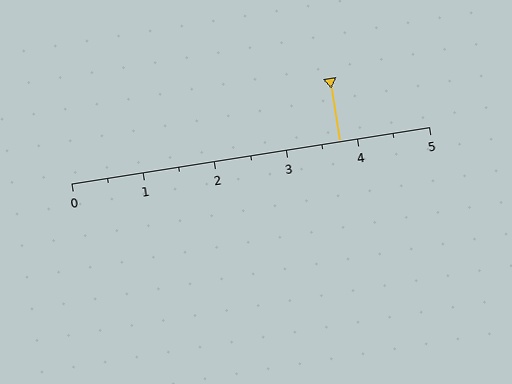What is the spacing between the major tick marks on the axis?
The major ticks are spaced 1 apart.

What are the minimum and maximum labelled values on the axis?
The axis runs from 0 to 5.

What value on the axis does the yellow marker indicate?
The marker indicates approximately 3.8.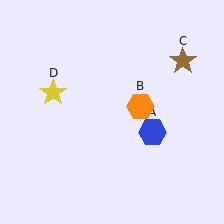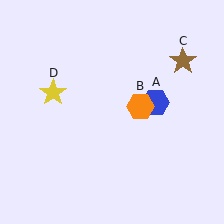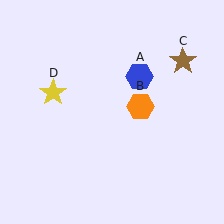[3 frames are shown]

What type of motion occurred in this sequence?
The blue hexagon (object A) rotated counterclockwise around the center of the scene.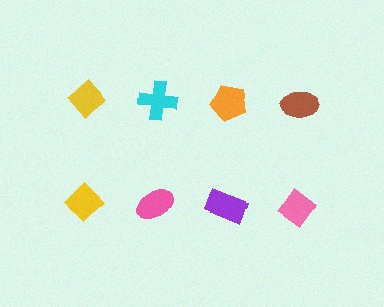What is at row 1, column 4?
A brown ellipse.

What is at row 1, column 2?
A cyan cross.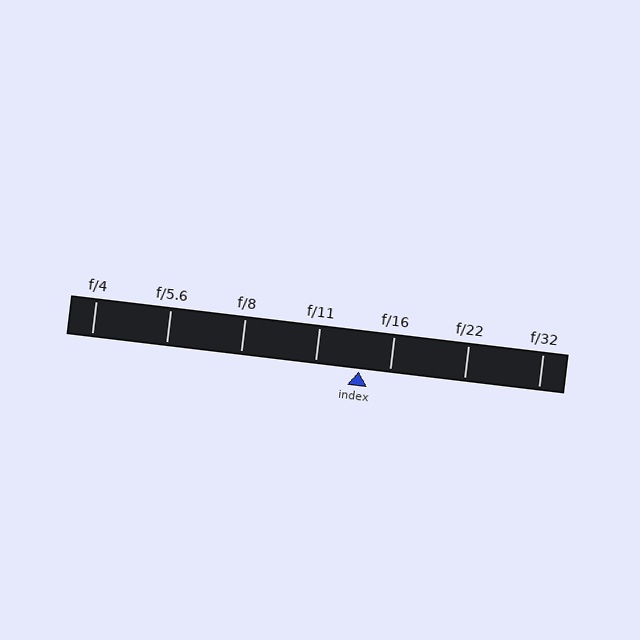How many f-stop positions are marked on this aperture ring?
There are 7 f-stop positions marked.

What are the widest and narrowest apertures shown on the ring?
The widest aperture shown is f/4 and the narrowest is f/32.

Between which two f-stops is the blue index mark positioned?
The index mark is between f/11 and f/16.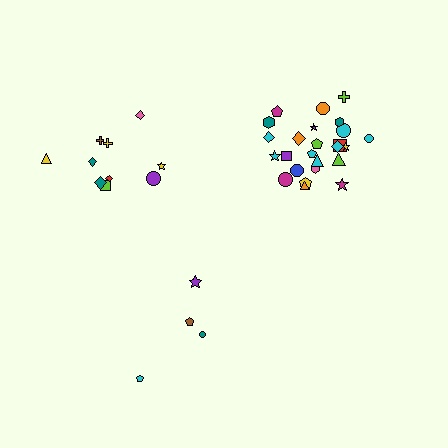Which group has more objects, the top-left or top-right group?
The top-right group.